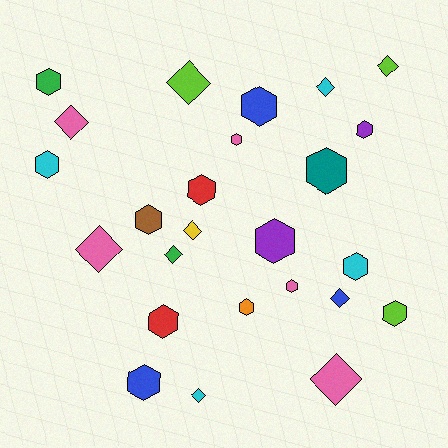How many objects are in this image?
There are 25 objects.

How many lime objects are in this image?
There are 3 lime objects.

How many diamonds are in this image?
There are 10 diamonds.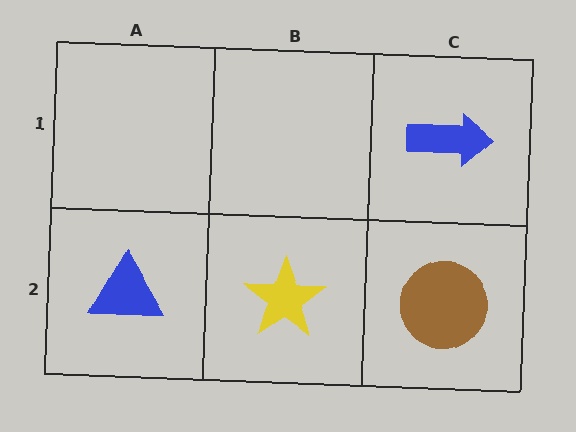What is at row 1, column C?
A blue arrow.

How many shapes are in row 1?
1 shape.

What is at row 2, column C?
A brown circle.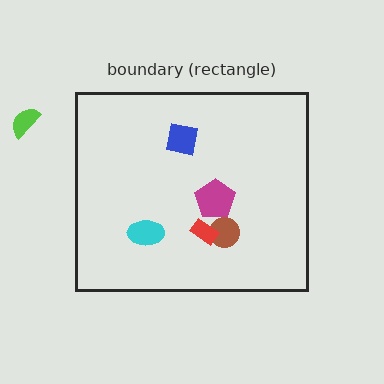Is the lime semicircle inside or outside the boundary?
Outside.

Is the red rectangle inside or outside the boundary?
Inside.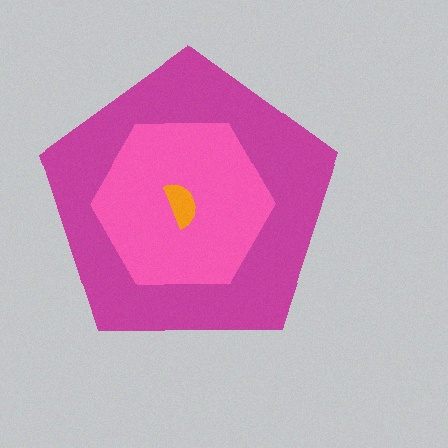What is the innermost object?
The orange semicircle.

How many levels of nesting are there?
3.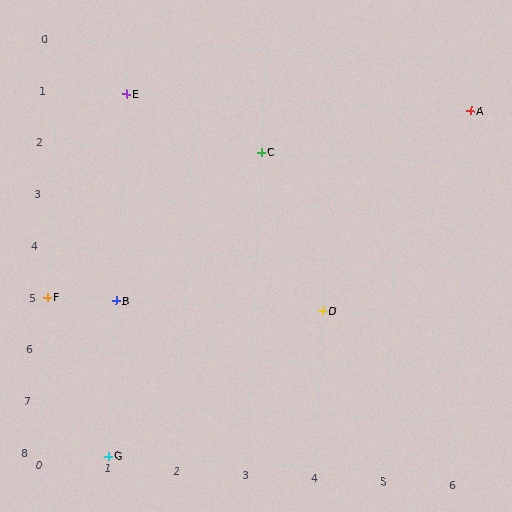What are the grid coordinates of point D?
Point D is at grid coordinates (4, 5).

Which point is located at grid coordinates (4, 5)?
Point D is at (4, 5).